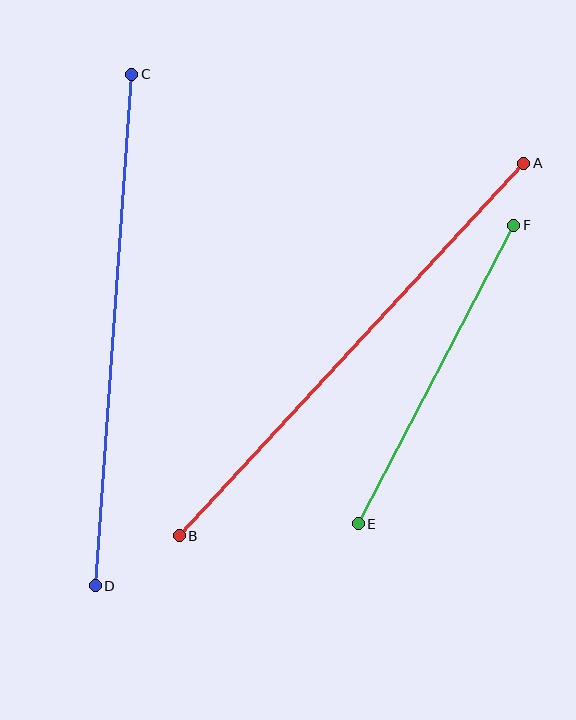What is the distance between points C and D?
The distance is approximately 513 pixels.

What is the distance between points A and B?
The distance is approximately 508 pixels.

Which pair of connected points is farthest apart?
Points C and D are farthest apart.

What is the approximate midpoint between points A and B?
The midpoint is at approximately (352, 349) pixels.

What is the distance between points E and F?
The distance is approximately 337 pixels.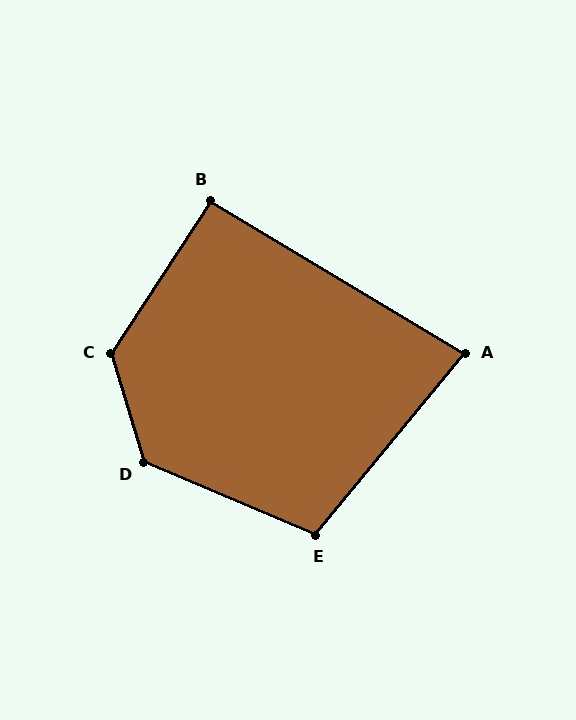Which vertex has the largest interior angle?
C, at approximately 130 degrees.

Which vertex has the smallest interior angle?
A, at approximately 82 degrees.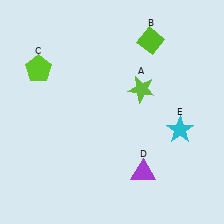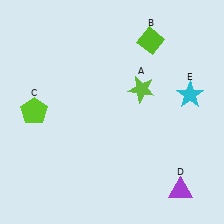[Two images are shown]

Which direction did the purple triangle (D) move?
The purple triangle (D) moved right.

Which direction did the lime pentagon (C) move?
The lime pentagon (C) moved down.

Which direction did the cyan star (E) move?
The cyan star (E) moved up.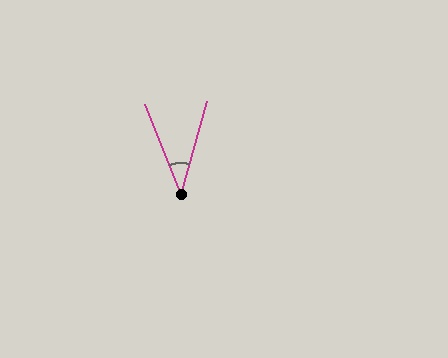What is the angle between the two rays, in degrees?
Approximately 37 degrees.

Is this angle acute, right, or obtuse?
It is acute.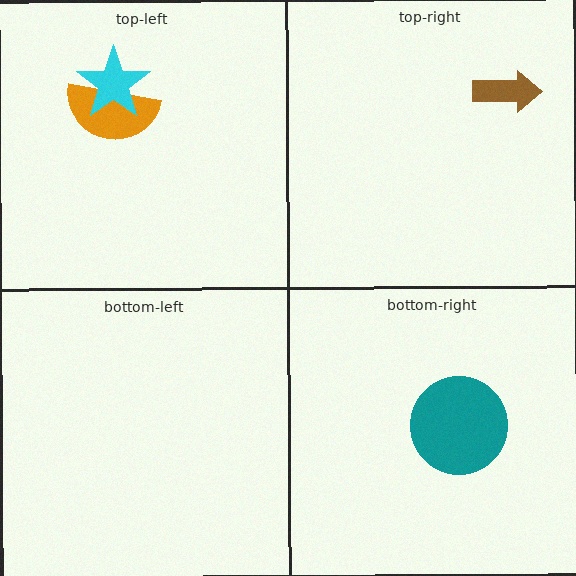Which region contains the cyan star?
The top-left region.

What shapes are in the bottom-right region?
The teal circle.